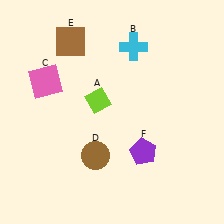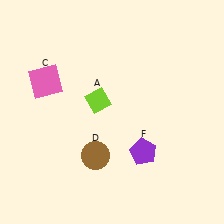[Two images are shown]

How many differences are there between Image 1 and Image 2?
There are 2 differences between the two images.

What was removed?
The cyan cross (B), the brown square (E) were removed in Image 2.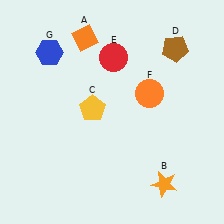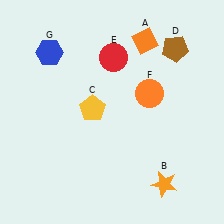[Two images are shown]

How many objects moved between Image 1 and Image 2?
1 object moved between the two images.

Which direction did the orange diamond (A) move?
The orange diamond (A) moved right.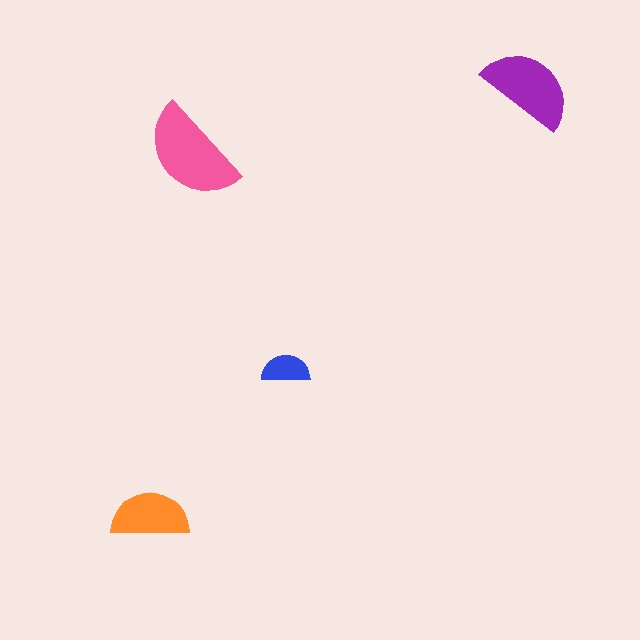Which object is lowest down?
The orange semicircle is bottommost.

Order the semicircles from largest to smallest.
the pink one, the purple one, the orange one, the blue one.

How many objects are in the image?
There are 4 objects in the image.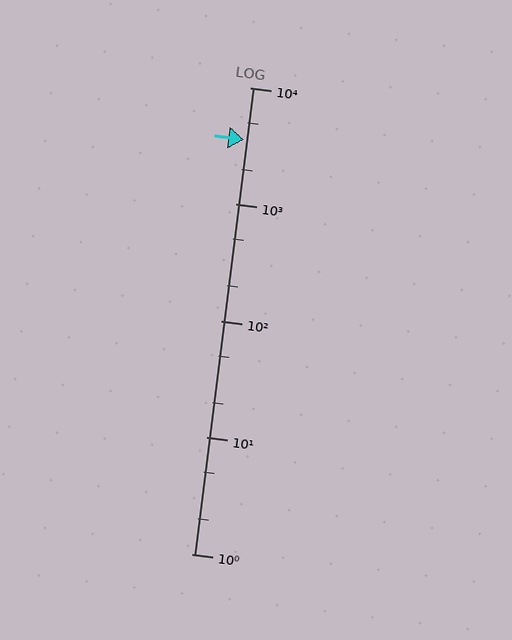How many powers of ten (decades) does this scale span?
The scale spans 4 decades, from 1 to 10000.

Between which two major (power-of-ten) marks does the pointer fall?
The pointer is between 1000 and 10000.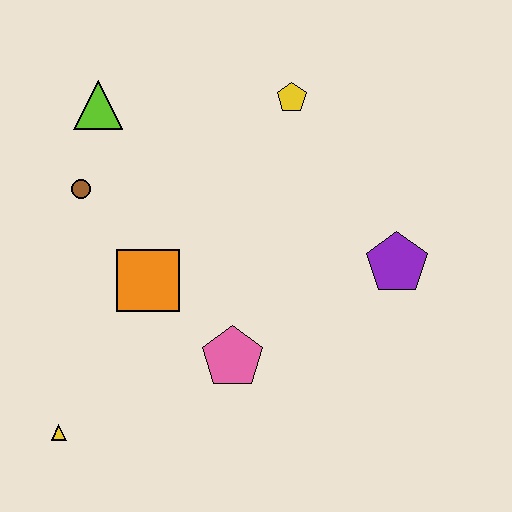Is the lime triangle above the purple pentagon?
Yes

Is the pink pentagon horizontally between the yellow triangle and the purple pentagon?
Yes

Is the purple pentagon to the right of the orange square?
Yes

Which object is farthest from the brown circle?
The purple pentagon is farthest from the brown circle.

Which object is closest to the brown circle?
The lime triangle is closest to the brown circle.